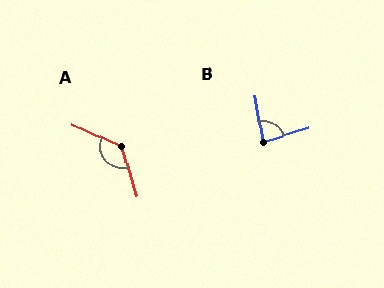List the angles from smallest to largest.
B (83°), A (132°).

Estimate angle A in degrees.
Approximately 132 degrees.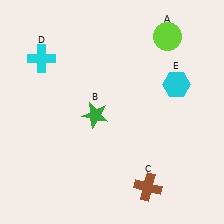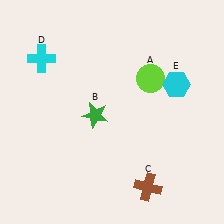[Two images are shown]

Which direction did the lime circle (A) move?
The lime circle (A) moved down.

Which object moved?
The lime circle (A) moved down.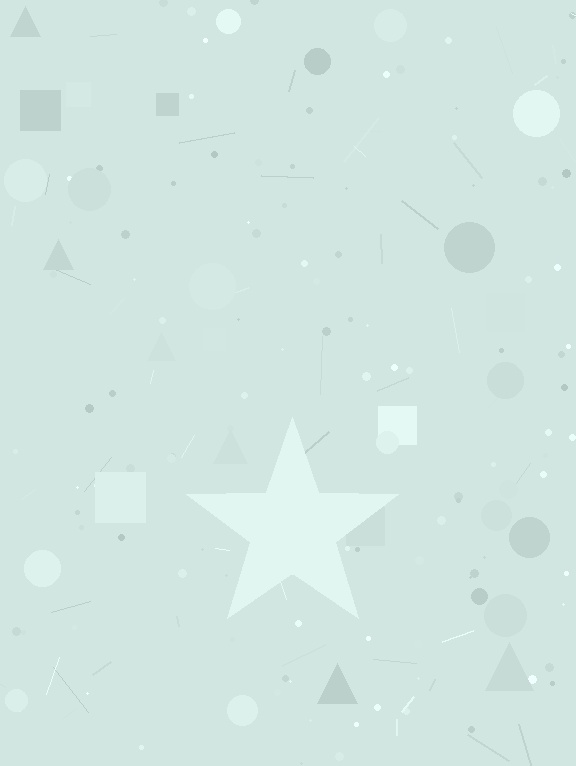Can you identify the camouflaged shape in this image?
The camouflaged shape is a star.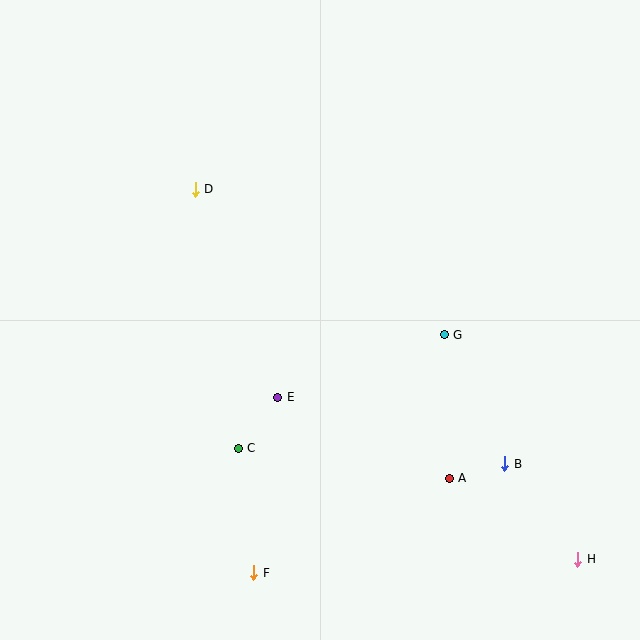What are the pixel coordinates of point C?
Point C is at (238, 449).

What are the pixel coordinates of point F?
Point F is at (254, 573).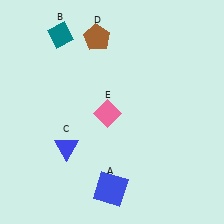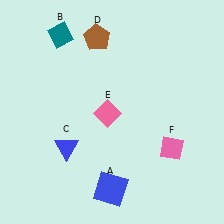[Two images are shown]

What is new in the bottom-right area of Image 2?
A pink diamond (F) was added in the bottom-right area of Image 2.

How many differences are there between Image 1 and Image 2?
There is 1 difference between the two images.